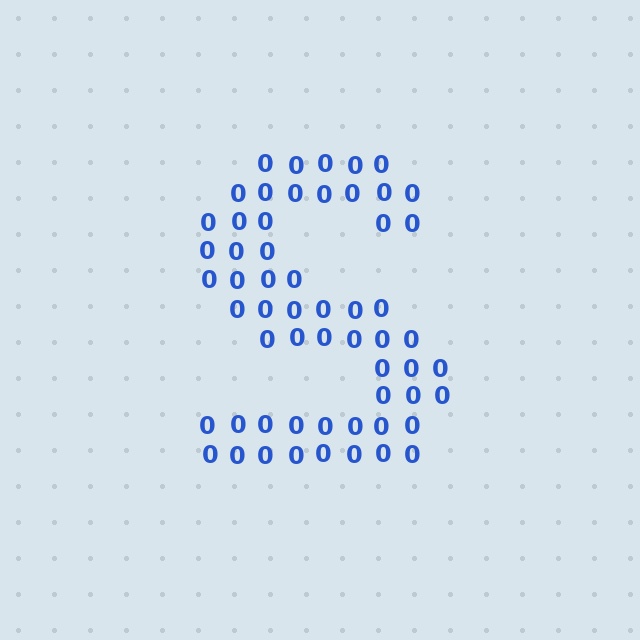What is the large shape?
The large shape is the letter S.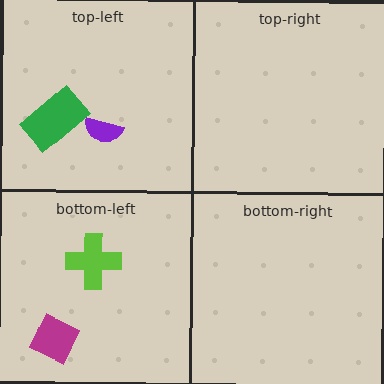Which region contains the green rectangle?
The top-left region.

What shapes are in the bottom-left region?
The magenta diamond, the lime cross.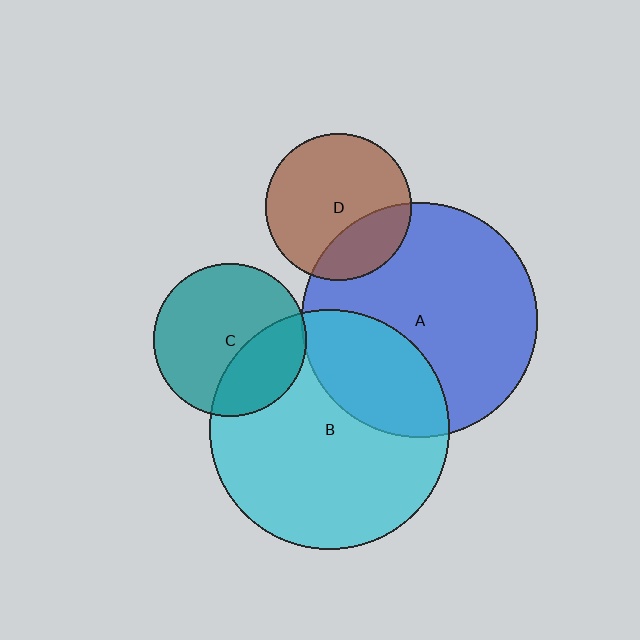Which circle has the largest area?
Circle B (cyan).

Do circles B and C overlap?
Yes.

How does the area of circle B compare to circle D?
Approximately 2.7 times.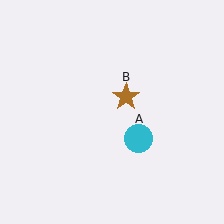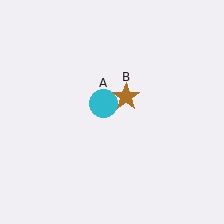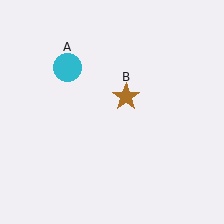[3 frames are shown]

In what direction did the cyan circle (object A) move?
The cyan circle (object A) moved up and to the left.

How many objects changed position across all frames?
1 object changed position: cyan circle (object A).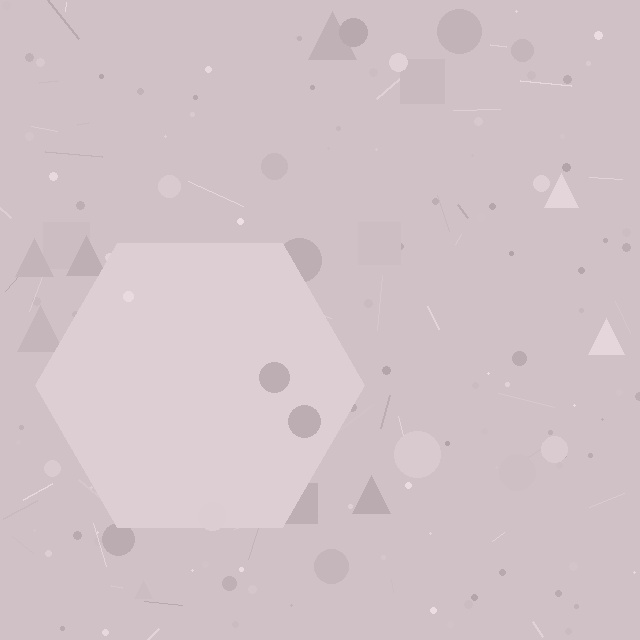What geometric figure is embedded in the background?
A hexagon is embedded in the background.